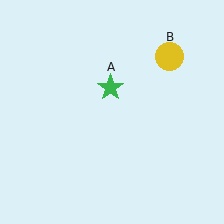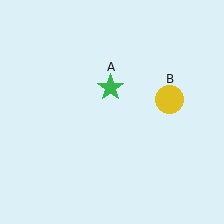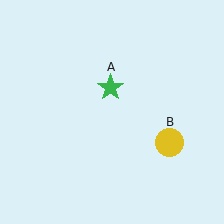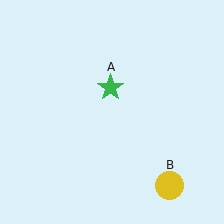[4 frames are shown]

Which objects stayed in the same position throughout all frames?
Green star (object A) remained stationary.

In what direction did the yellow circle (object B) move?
The yellow circle (object B) moved down.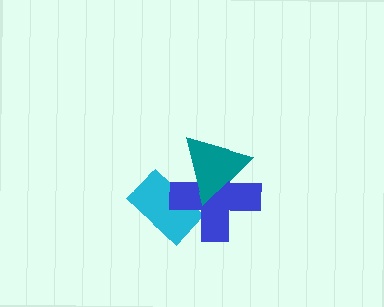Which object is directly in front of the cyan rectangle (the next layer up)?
The blue cross is directly in front of the cyan rectangle.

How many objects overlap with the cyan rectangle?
2 objects overlap with the cyan rectangle.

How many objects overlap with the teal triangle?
2 objects overlap with the teal triangle.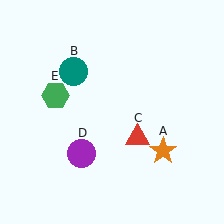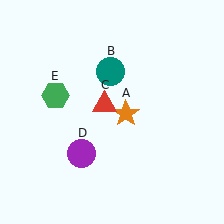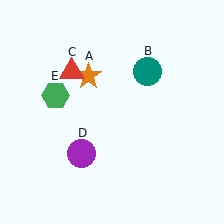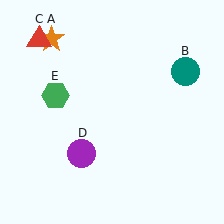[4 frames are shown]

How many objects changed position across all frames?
3 objects changed position: orange star (object A), teal circle (object B), red triangle (object C).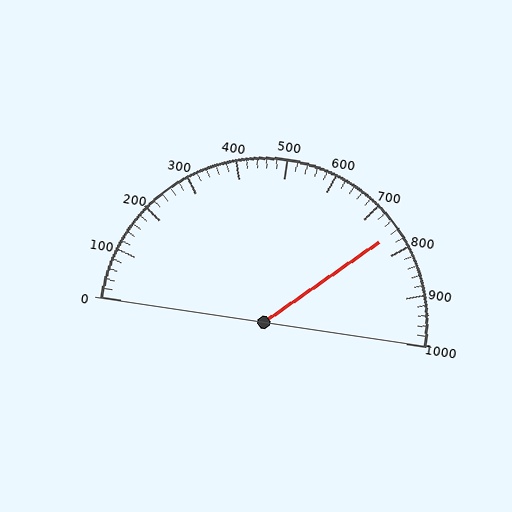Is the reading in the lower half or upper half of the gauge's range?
The reading is in the upper half of the range (0 to 1000).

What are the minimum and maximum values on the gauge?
The gauge ranges from 0 to 1000.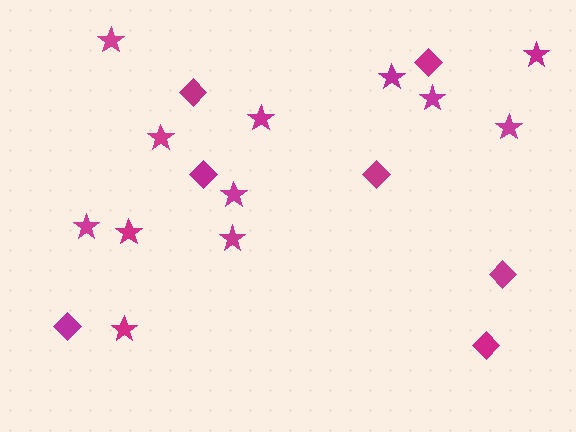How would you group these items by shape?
There are 2 groups: one group of diamonds (7) and one group of stars (12).